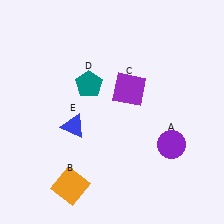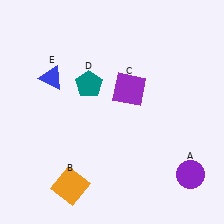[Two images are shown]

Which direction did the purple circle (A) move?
The purple circle (A) moved down.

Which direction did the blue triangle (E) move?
The blue triangle (E) moved up.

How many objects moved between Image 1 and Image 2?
2 objects moved between the two images.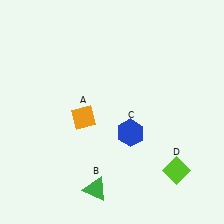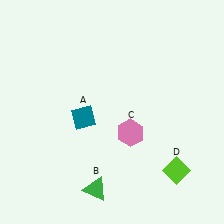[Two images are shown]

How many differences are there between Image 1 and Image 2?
There are 2 differences between the two images.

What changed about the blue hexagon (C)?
In Image 1, C is blue. In Image 2, it changed to pink.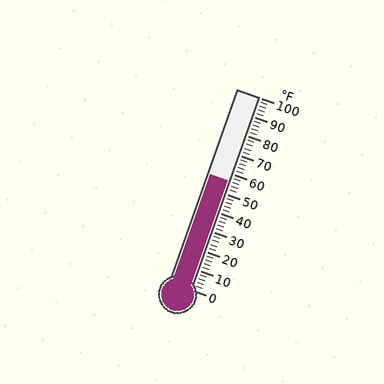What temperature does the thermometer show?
The thermometer shows approximately 56°F.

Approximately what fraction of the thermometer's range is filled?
The thermometer is filled to approximately 55% of its range.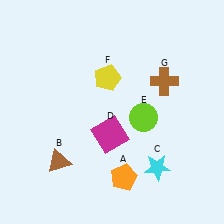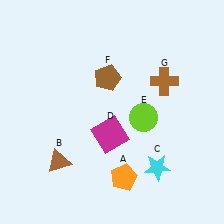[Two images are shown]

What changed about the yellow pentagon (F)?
In Image 1, F is yellow. In Image 2, it changed to brown.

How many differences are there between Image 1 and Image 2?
There is 1 difference between the two images.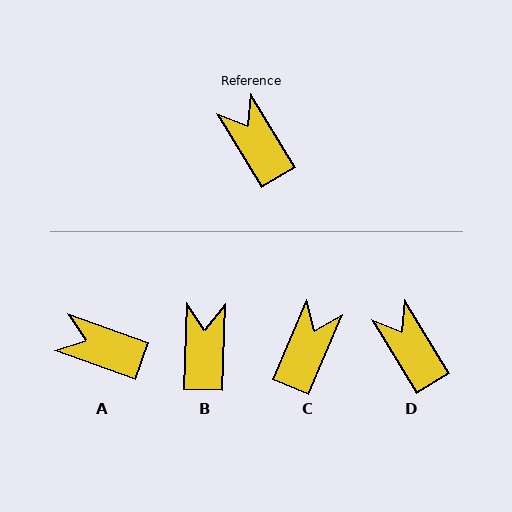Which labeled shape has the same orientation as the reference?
D.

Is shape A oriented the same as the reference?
No, it is off by about 39 degrees.